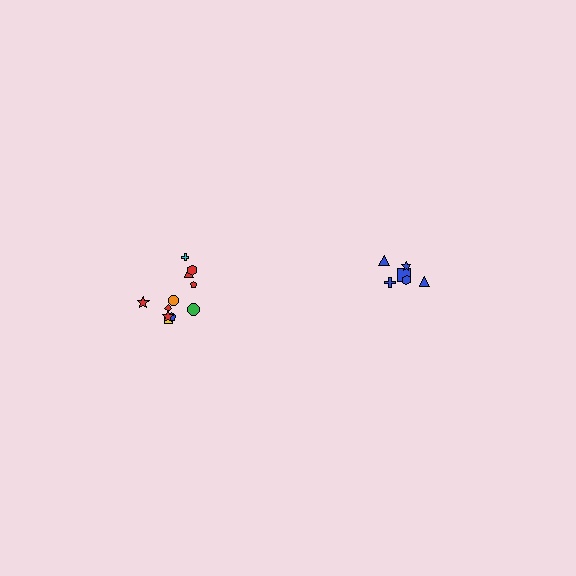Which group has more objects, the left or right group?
The left group.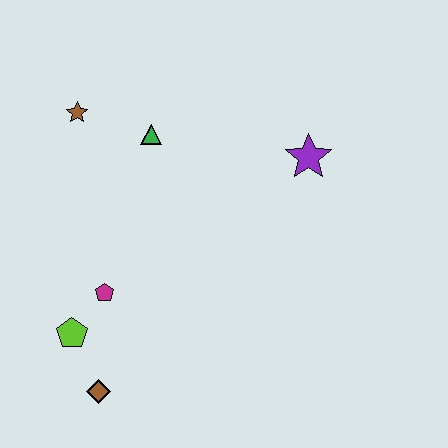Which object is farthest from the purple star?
The brown diamond is farthest from the purple star.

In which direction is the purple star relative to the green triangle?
The purple star is to the right of the green triangle.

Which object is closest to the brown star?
The green triangle is closest to the brown star.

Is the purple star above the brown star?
No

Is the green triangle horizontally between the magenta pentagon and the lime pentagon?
No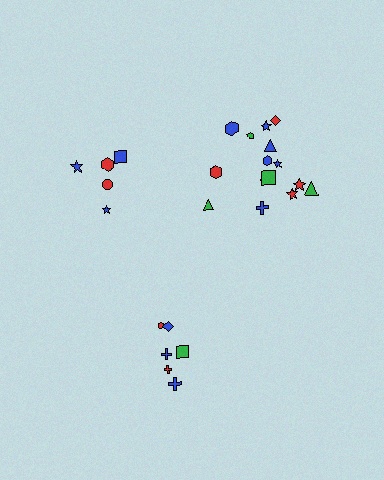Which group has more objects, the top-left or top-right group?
The top-right group.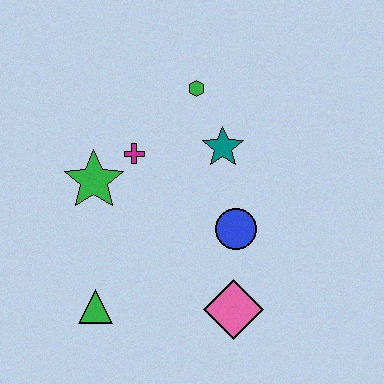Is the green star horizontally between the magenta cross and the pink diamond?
No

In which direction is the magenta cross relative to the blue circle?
The magenta cross is to the left of the blue circle.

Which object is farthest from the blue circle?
The green triangle is farthest from the blue circle.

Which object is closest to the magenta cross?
The green star is closest to the magenta cross.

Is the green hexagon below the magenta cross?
No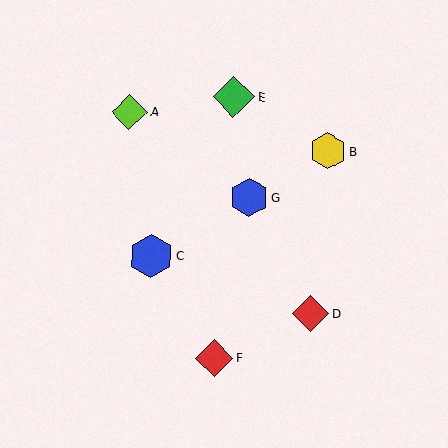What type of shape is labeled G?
Shape G is a blue hexagon.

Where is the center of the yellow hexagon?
The center of the yellow hexagon is at (328, 151).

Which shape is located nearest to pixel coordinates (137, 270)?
The blue hexagon (labeled C) at (151, 256) is nearest to that location.